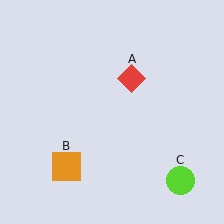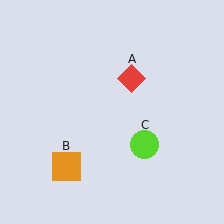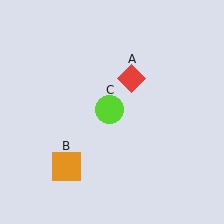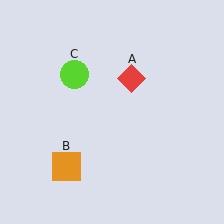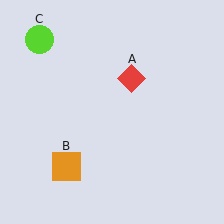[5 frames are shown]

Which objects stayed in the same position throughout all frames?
Red diamond (object A) and orange square (object B) remained stationary.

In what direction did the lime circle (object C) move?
The lime circle (object C) moved up and to the left.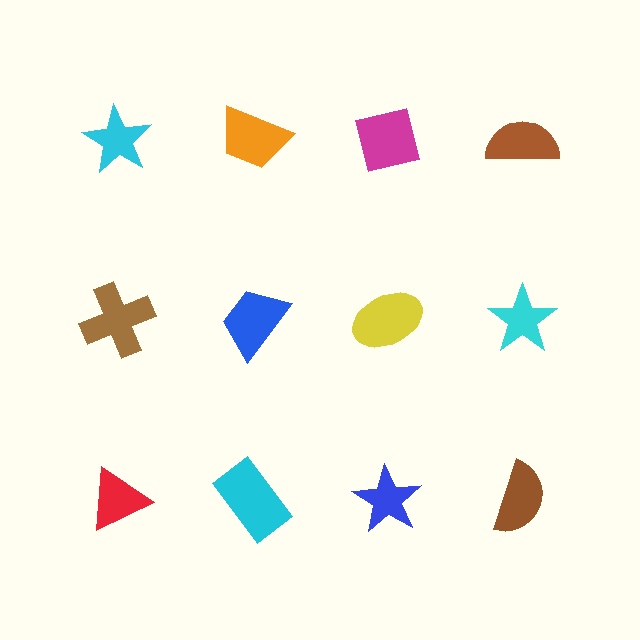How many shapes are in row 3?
4 shapes.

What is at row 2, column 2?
A blue trapezoid.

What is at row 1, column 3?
A magenta square.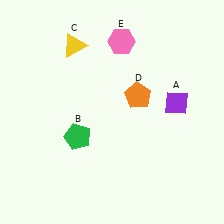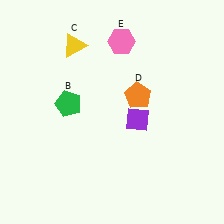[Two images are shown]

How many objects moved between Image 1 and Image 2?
2 objects moved between the two images.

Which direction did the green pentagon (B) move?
The green pentagon (B) moved up.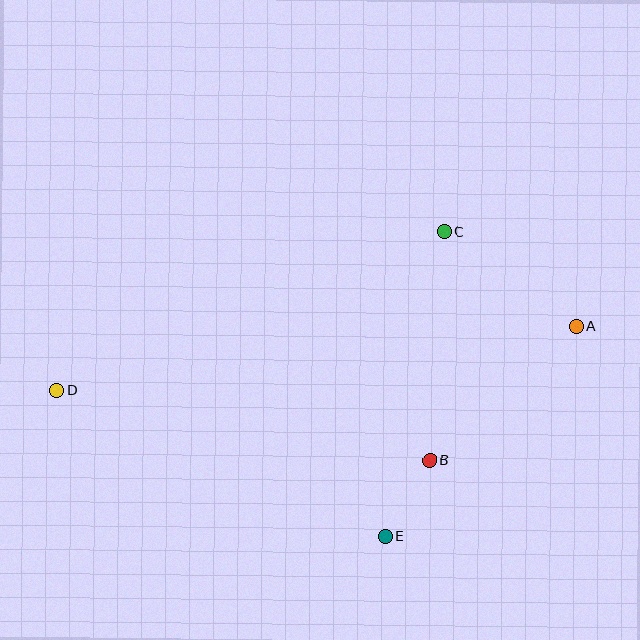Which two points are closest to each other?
Points B and E are closest to each other.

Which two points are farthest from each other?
Points A and D are farthest from each other.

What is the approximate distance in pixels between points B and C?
The distance between B and C is approximately 229 pixels.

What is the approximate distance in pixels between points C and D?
The distance between C and D is approximately 419 pixels.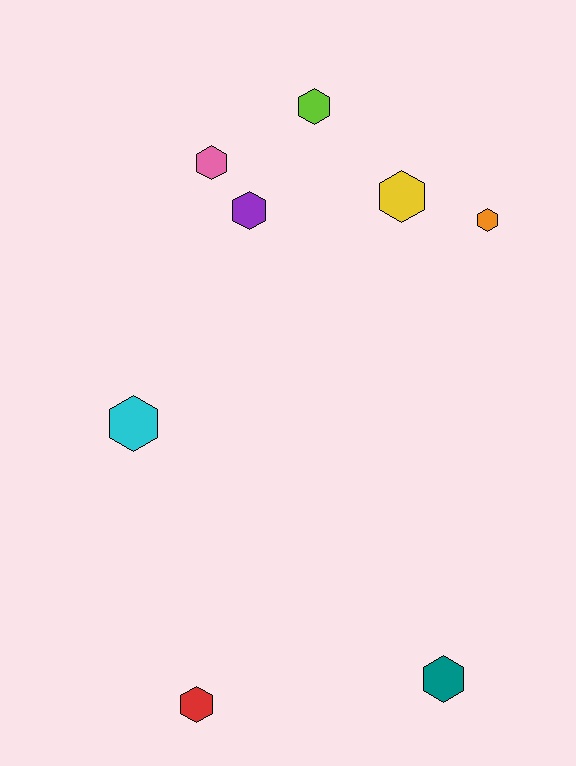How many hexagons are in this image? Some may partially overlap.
There are 8 hexagons.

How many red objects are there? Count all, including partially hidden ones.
There is 1 red object.